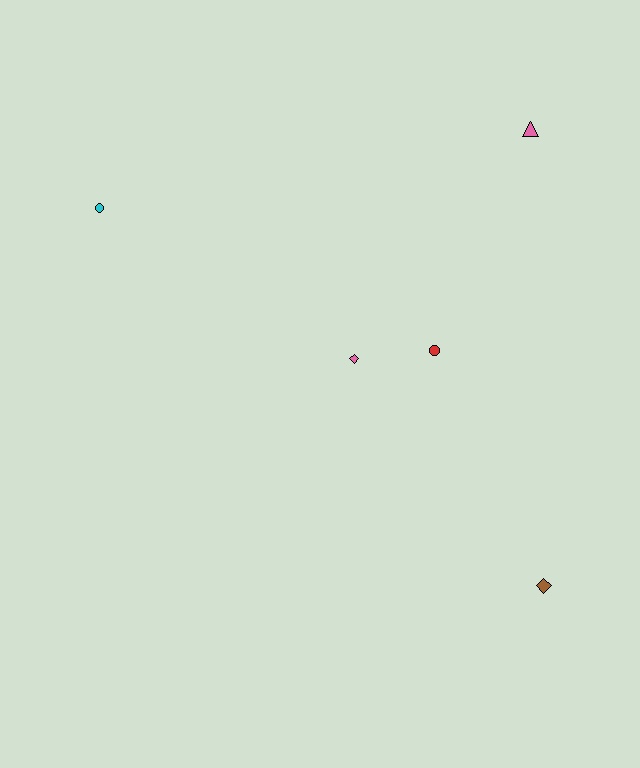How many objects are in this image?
There are 5 objects.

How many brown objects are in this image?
There is 1 brown object.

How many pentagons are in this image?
There are no pentagons.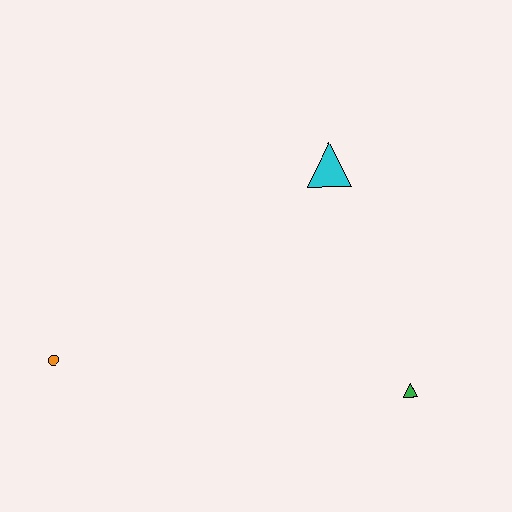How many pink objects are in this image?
There are no pink objects.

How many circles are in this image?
There is 1 circle.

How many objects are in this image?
There are 3 objects.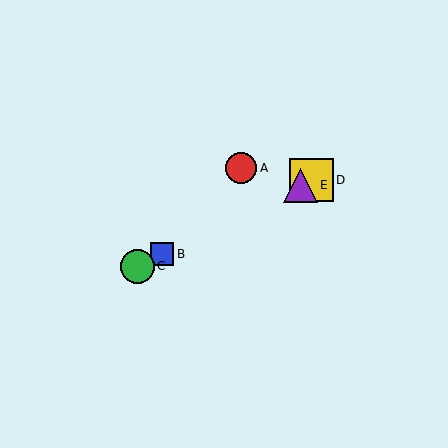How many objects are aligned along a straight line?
4 objects (B, C, D, E) are aligned along a straight line.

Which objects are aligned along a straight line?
Objects B, C, D, E are aligned along a straight line.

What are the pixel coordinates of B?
Object B is at (162, 254).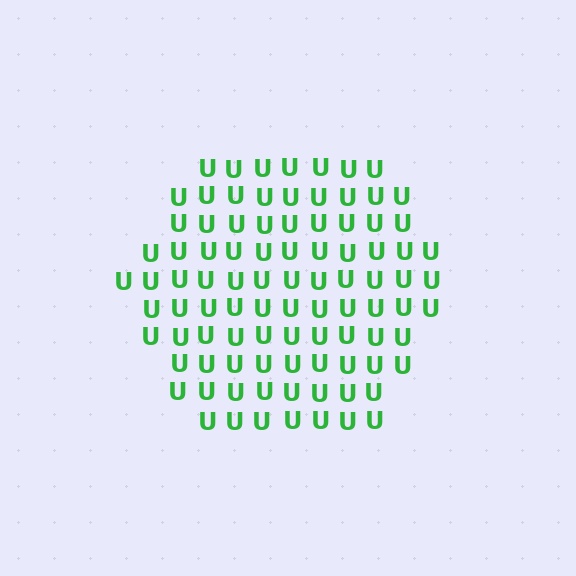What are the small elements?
The small elements are letter U's.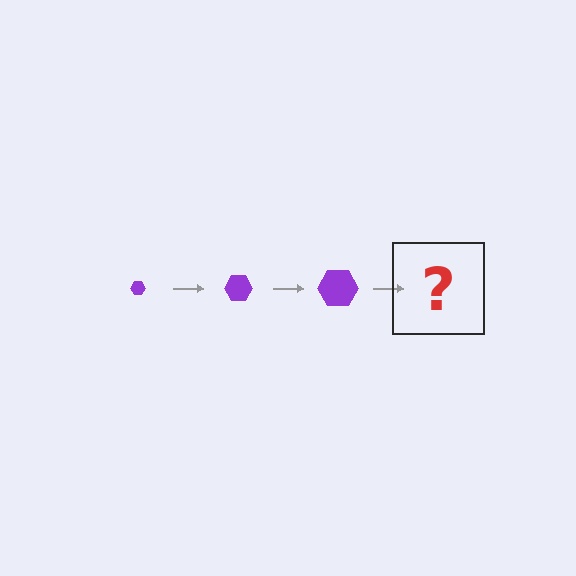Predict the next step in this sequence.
The next step is a purple hexagon, larger than the previous one.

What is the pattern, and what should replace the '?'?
The pattern is that the hexagon gets progressively larger each step. The '?' should be a purple hexagon, larger than the previous one.